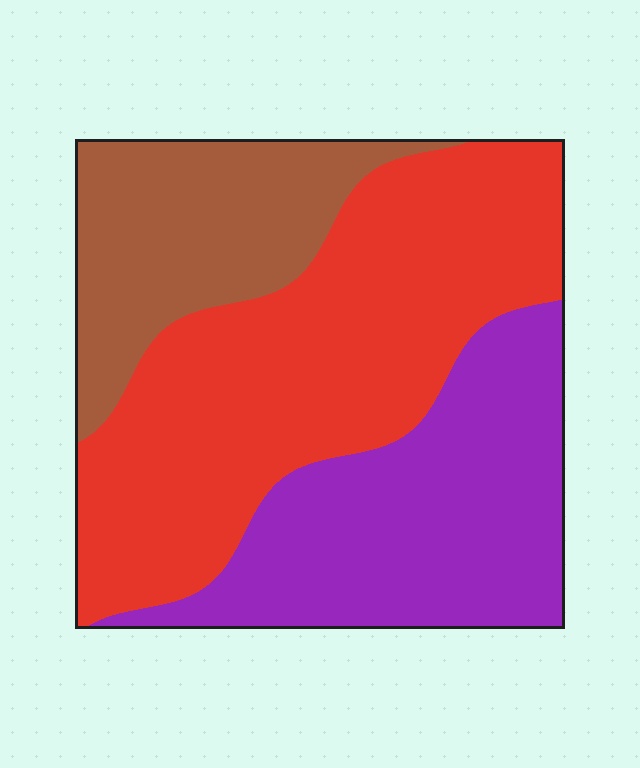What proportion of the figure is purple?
Purple takes up about one third (1/3) of the figure.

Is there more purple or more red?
Red.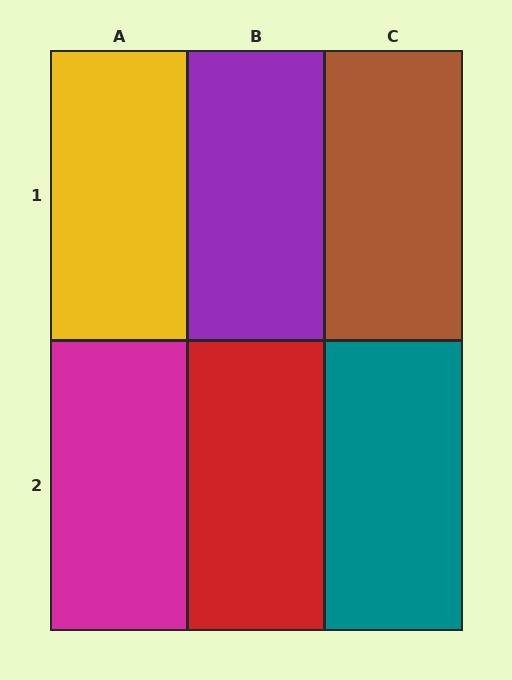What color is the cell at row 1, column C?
Brown.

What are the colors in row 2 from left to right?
Magenta, red, teal.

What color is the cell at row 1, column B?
Purple.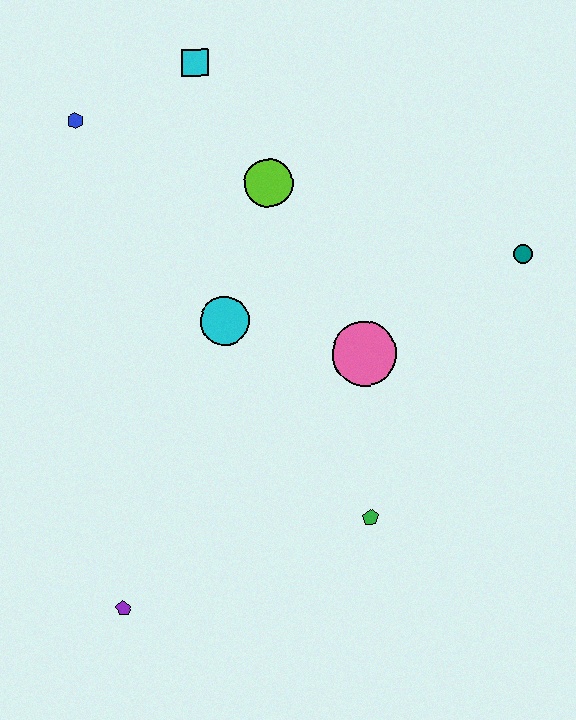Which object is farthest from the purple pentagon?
The cyan square is farthest from the purple pentagon.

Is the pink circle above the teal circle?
No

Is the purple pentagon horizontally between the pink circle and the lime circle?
No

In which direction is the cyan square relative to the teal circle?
The cyan square is to the left of the teal circle.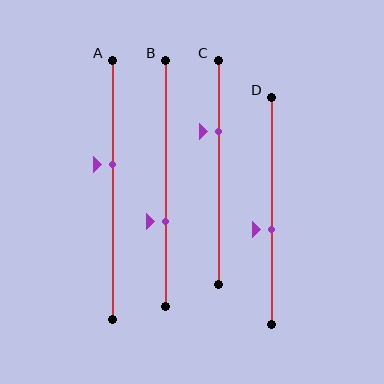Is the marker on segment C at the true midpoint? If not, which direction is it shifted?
No, the marker on segment C is shifted upward by about 18% of the segment length.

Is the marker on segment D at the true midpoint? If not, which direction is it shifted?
No, the marker on segment D is shifted downward by about 8% of the segment length.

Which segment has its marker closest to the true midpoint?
Segment D has its marker closest to the true midpoint.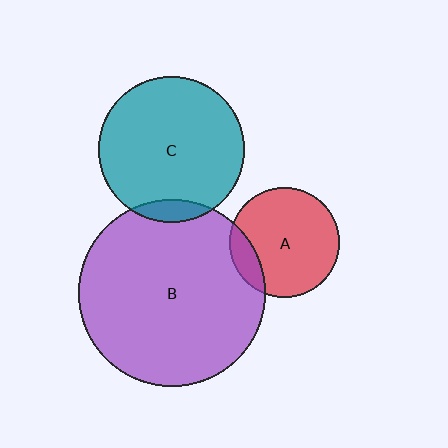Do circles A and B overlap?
Yes.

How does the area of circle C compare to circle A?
Approximately 1.8 times.